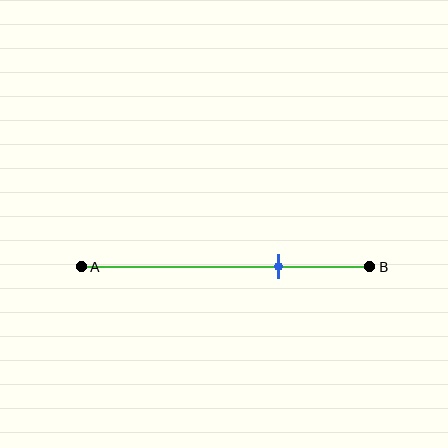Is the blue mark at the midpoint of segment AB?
No, the mark is at about 70% from A, not at the 50% midpoint.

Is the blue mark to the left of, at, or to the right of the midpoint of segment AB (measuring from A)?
The blue mark is to the right of the midpoint of segment AB.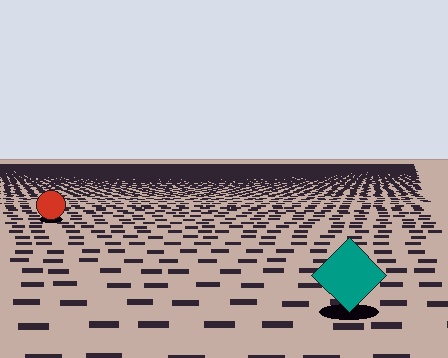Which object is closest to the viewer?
The teal diamond is closest. The texture marks near it are larger and more spread out.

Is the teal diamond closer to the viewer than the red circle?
Yes. The teal diamond is closer — you can tell from the texture gradient: the ground texture is coarser near it.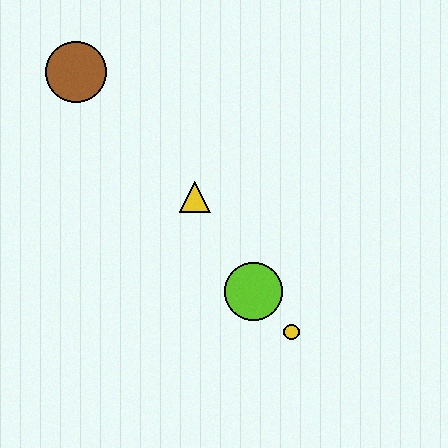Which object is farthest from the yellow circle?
The brown circle is farthest from the yellow circle.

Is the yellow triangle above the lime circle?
Yes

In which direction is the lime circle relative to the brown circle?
The lime circle is below the brown circle.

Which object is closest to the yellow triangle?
The lime circle is closest to the yellow triangle.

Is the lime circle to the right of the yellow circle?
No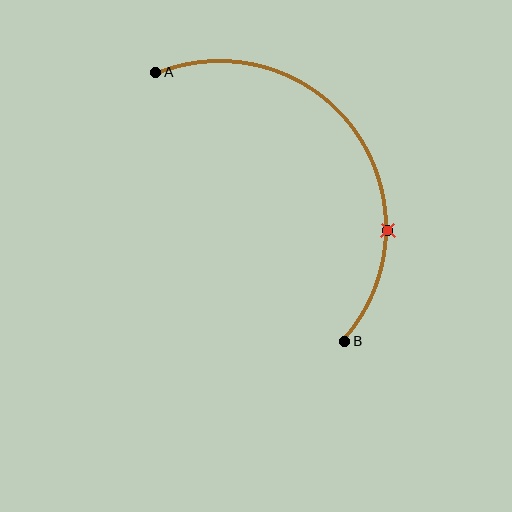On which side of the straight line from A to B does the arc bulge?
The arc bulges above and to the right of the straight line connecting A and B.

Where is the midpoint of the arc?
The arc midpoint is the point on the curve farthest from the straight line joining A and B. It sits above and to the right of that line.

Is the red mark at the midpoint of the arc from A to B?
No. The red mark lies on the arc but is closer to endpoint B. The arc midpoint would be at the point on the curve equidistant along the arc from both A and B.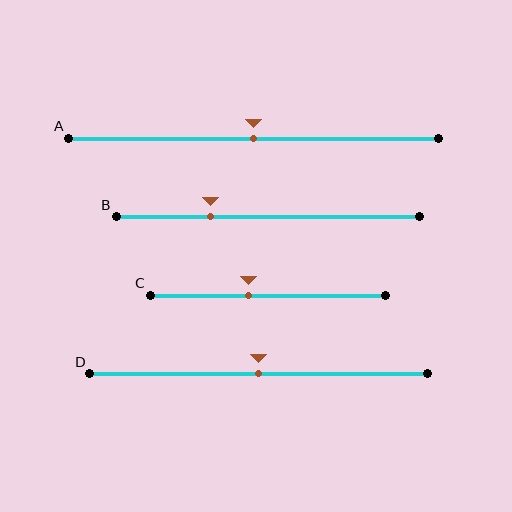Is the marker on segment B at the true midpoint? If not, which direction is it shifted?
No, the marker on segment B is shifted to the left by about 19% of the segment length.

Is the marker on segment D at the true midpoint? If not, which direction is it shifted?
Yes, the marker on segment D is at the true midpoint.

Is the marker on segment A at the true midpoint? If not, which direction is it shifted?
Yes, the marker on segment A is at the true midpoint.